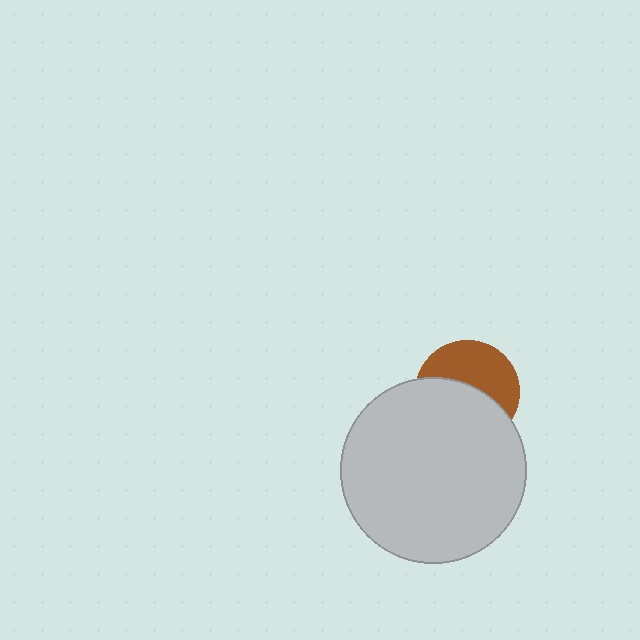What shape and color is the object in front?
The object in front is a light gray circle.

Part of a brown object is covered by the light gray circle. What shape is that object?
It is a circle.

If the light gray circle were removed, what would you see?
You would see the complete brown circle.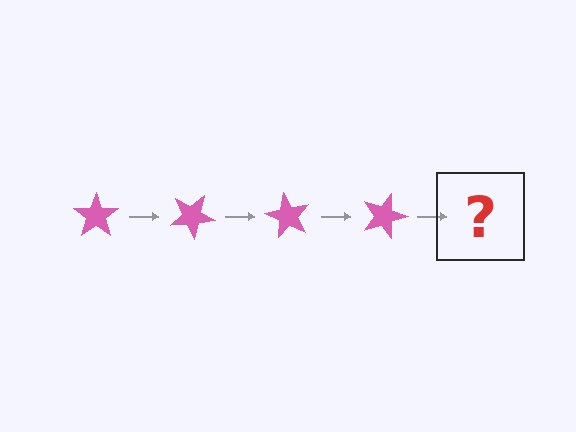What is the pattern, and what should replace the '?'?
The pattern is that the star rotates 30 degrees each step. The '?' should be a pink star rotated 120 degrees.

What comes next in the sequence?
The next element should be a pink star rotated 120 degrees.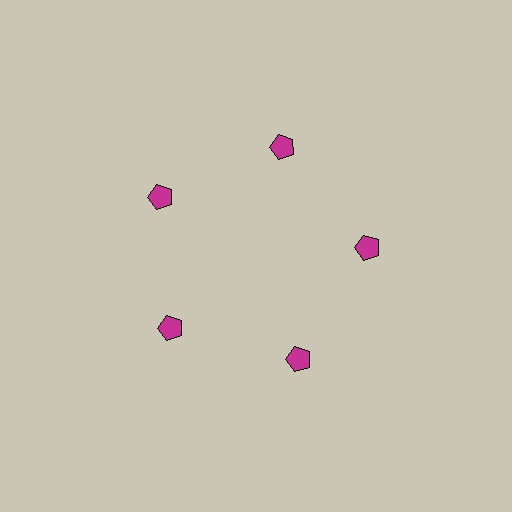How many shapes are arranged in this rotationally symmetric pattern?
There are 5 shapes, arranged in 5 groups of 1.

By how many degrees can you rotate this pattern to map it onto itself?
The pattern maps onto itself every 72 degrees of rotation.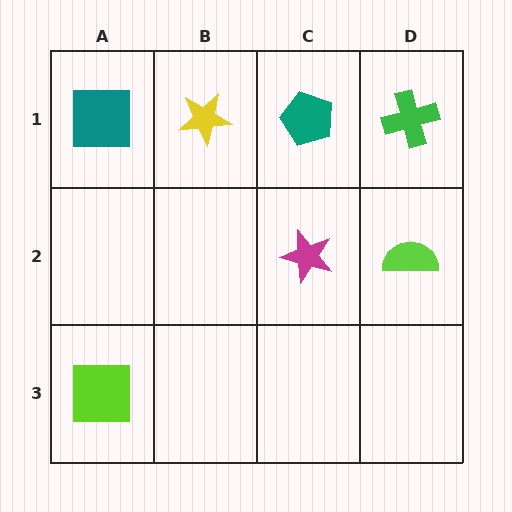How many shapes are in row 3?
1 shape.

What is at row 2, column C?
A magenta star.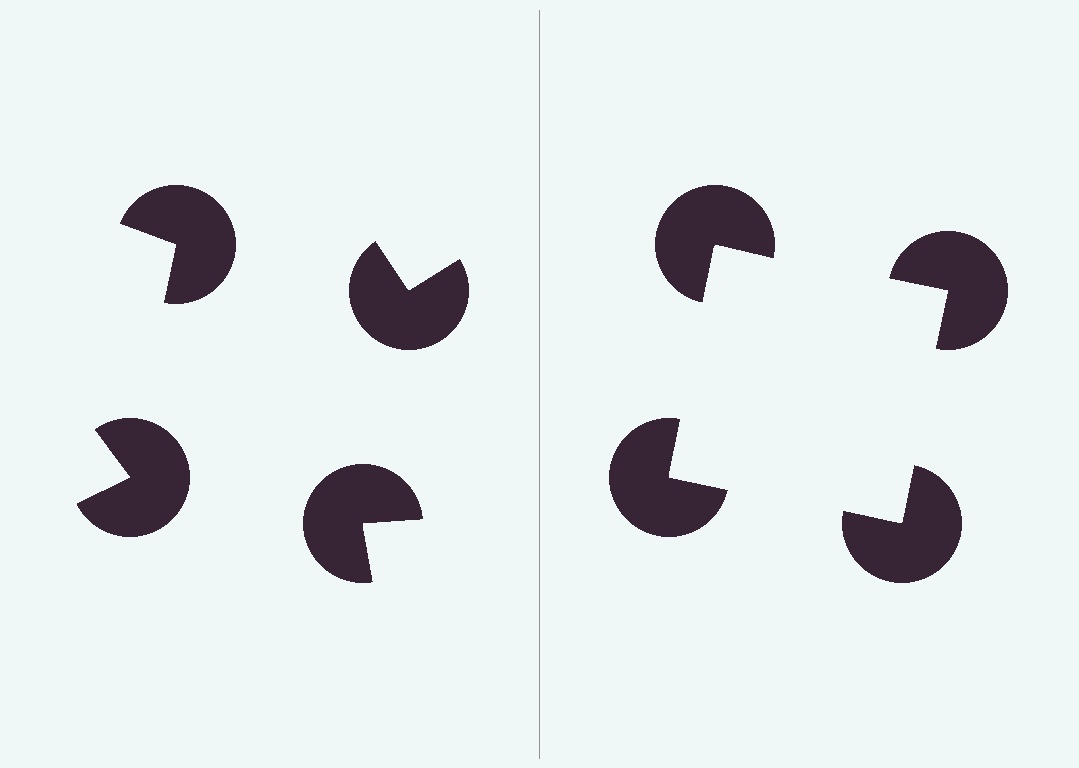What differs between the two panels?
The pac-man discs are positioned identically on both sides; only the wedge orientations differ. On the right they align to a square; on the left they are misaligned.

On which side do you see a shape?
An illusory square appears on the right side. On the left side the wedge cuts are rotated, so no coherent shape forms.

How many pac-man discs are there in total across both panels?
8 — 4 on each side.